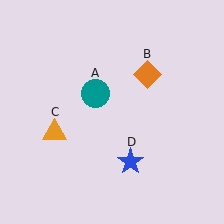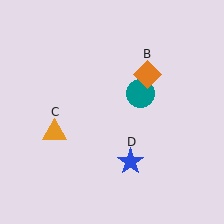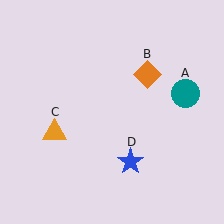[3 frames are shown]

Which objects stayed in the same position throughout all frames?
Orange diamond (object B) and orange triangle (object C) and blue star (object D) remained stationary.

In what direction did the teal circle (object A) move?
The teal circle (object A) moved right.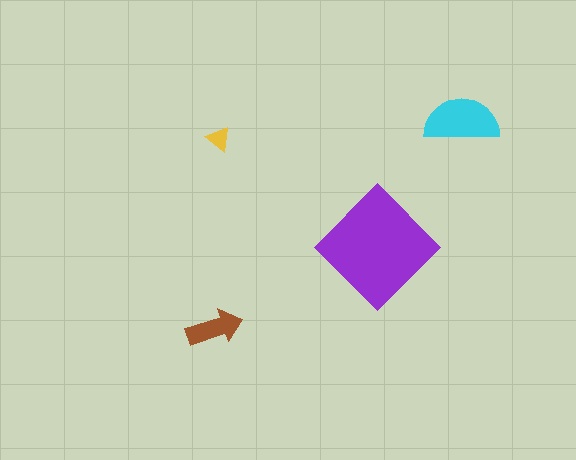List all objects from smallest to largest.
The yellow triangle, the brown arrow, the cyan semicircle, the purple diamond.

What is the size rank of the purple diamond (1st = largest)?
1st.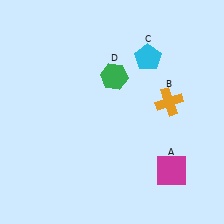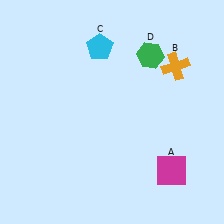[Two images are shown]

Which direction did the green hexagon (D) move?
The green hexagon (D) moved right.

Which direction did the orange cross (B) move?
The orange cross (B) moved up.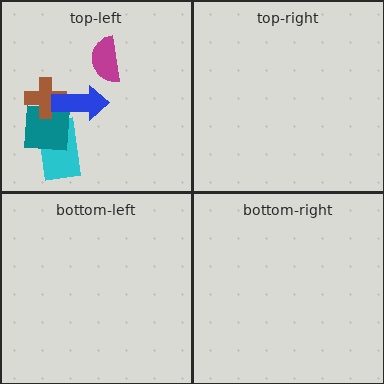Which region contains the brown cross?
The top-left region.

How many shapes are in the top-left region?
5.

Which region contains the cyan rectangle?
The top-left region.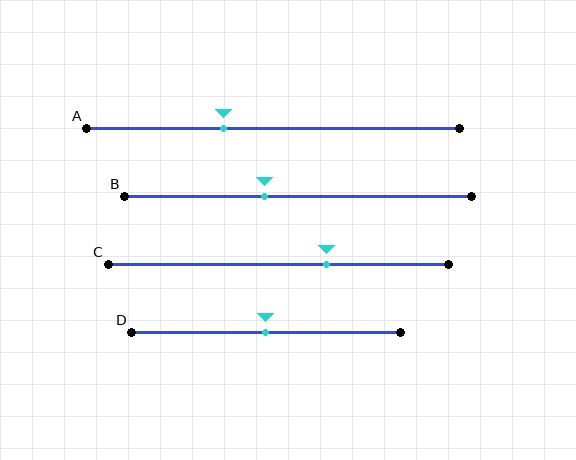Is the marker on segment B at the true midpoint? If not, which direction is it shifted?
No, the marker on segment B is shifted to the left by about 10% of the segment length.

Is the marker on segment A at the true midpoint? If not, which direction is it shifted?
No, the marker on segment A is shifted to the left by about 13% of the segment length.